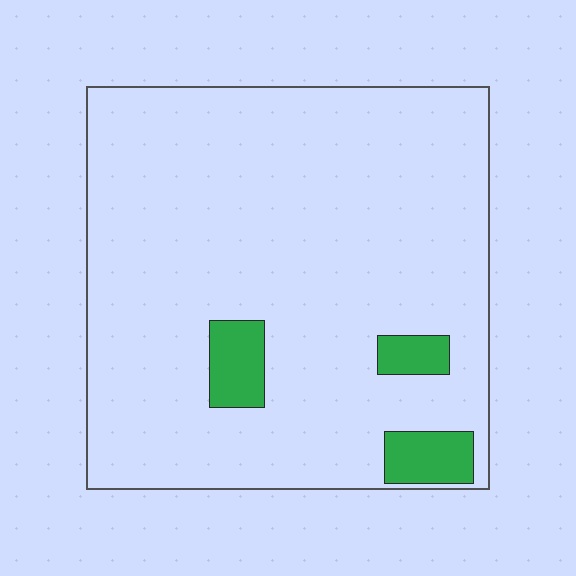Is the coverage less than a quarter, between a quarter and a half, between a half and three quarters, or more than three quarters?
Less than a quarter.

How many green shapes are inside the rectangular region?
3.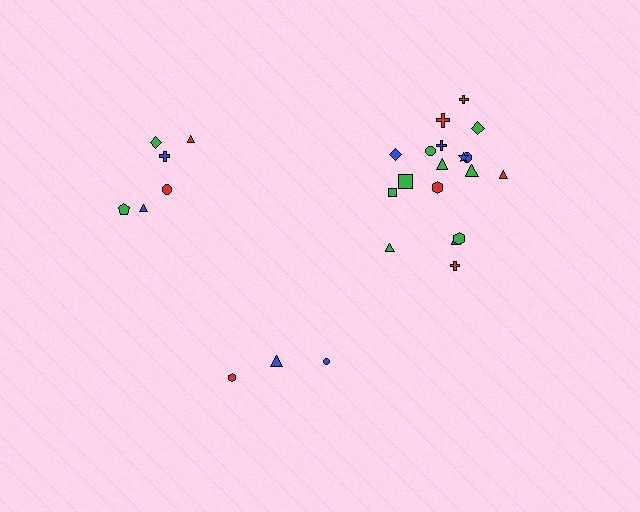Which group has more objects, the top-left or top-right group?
The top-right group.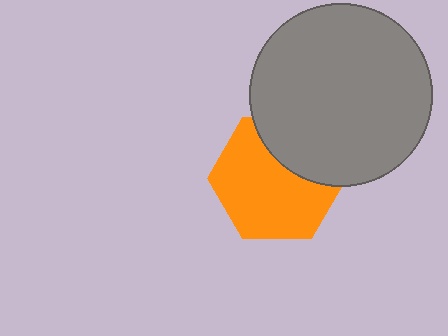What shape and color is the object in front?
The object in front is a gray circle.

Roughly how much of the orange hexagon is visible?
Most of it is visible (roughly 69%).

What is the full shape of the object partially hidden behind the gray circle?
The partially hidden object is an orange hexagon.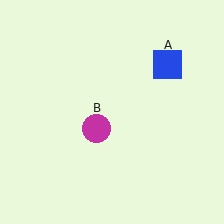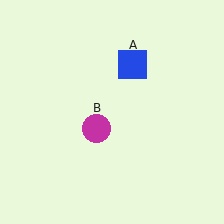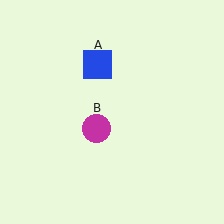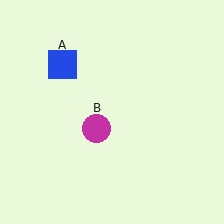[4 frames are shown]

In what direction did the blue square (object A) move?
The blue square (object A) moved left.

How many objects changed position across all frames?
1 object changed position: blue square (object A).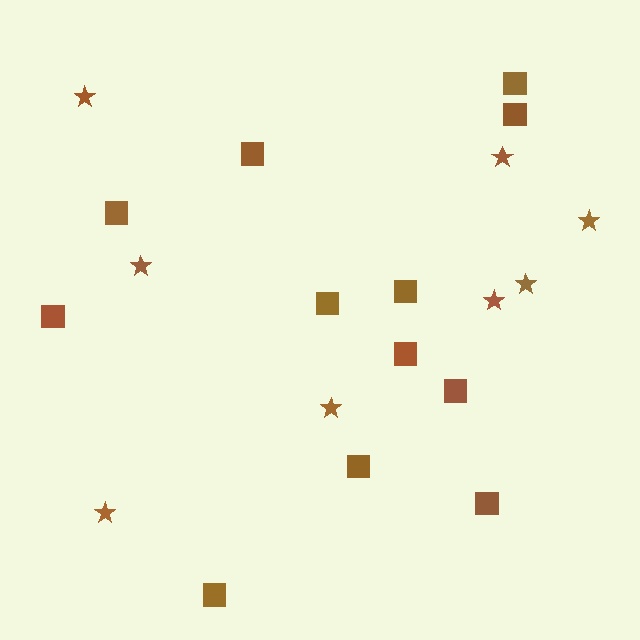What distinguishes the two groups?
There are 2 groups: one group of squares (12) and one group of stars (8).